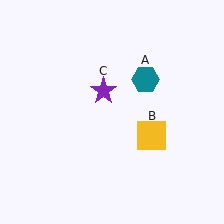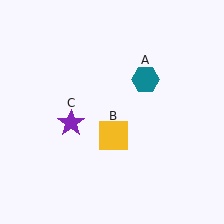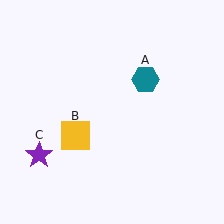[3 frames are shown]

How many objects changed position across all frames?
2 objects changed position: yellow square (object B), purple star (object C).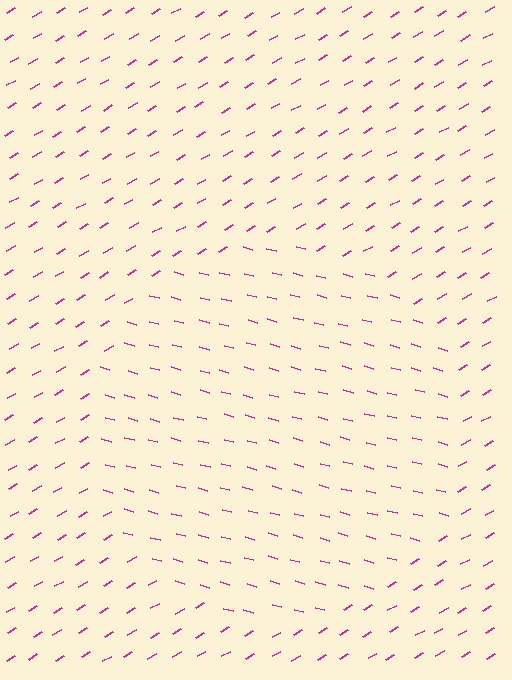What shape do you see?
I see a circle.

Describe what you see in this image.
The image is filled with small magenta line segments. A circle region in the image has lines oriented differently from the surrounding lines, creating a visible texture boundary.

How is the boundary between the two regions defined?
The boundary is defined purely by a change in line orientation (approximately 45 degrees difference). All lines are the same color and thickness.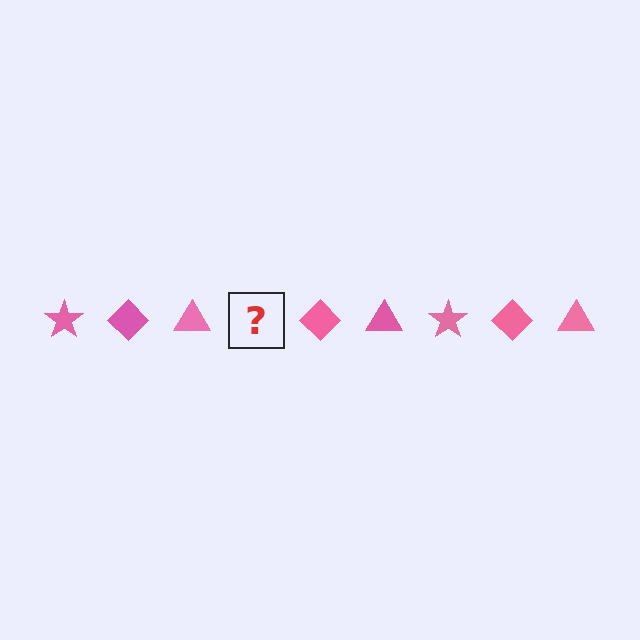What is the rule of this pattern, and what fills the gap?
The rule is that the pattern cycles through star, diamond, triangle shapes in pink. The gap should be filled with a pink star.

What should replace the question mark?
The question mark should be replaced with a pink star.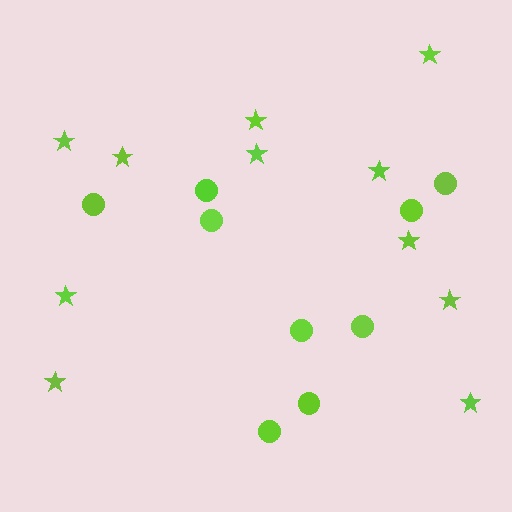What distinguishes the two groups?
There are 2 groups: one group of circles (9) and one group of stars (11).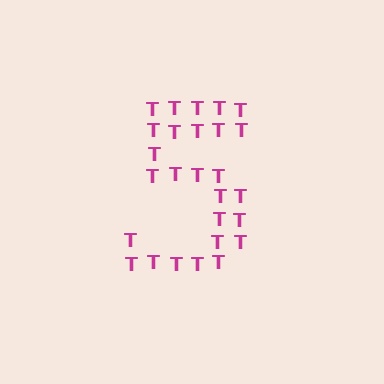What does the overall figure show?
The overall figure shows the digit 5.